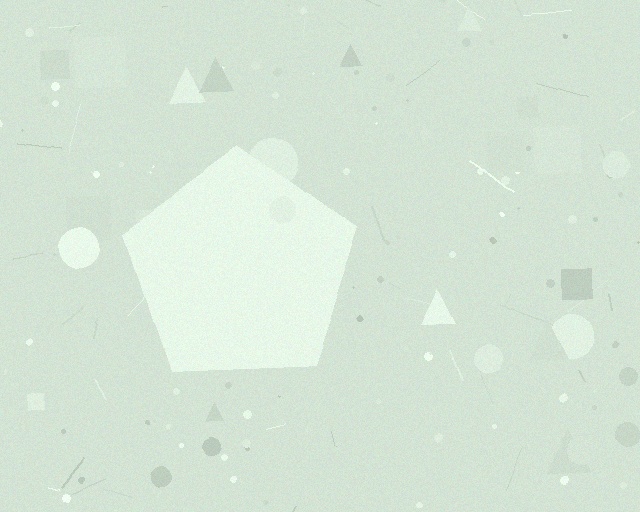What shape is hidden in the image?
A pentagon is hidden in the image.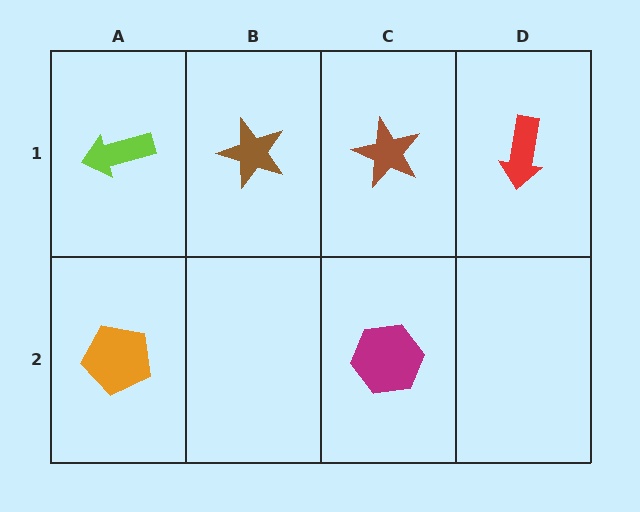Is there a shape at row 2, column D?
No, that cell is empty.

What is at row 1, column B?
A brown star.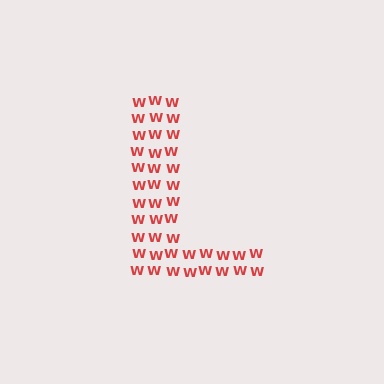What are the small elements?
The small elements are letter W's.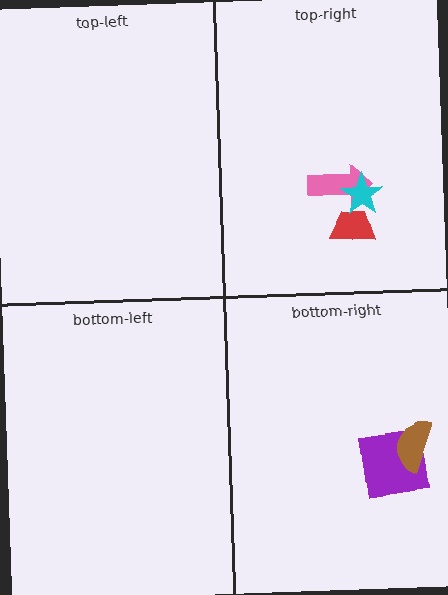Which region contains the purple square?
The bottom-right region.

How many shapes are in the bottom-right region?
2.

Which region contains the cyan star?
The top-right region.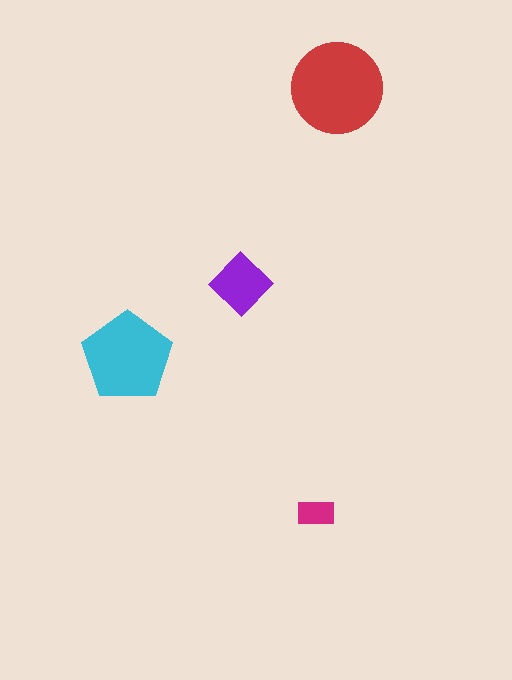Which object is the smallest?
The magenta rectangle.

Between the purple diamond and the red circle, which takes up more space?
The red circle.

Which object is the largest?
The red circle.